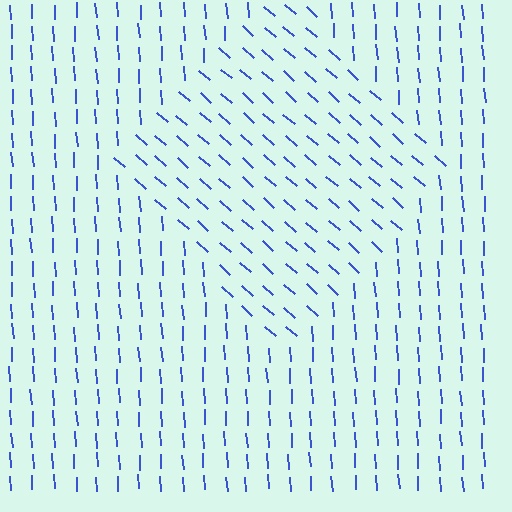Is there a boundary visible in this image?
Yes, there is a texture boundary formed by a change in line orientation.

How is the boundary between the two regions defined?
The boundary is defined purely by a change in line orientation (approximately 45 degrees difference). All lines are the same color and thickness.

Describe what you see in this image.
The image is filled with small blue line segments. A diamond region in the image has lines oriented differently from the surrounding lines, creating a visible texture boundary.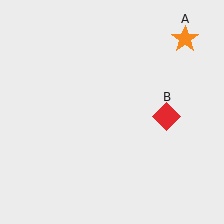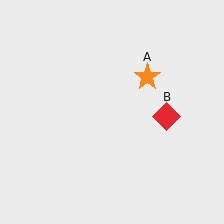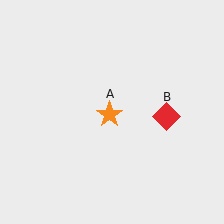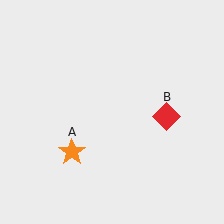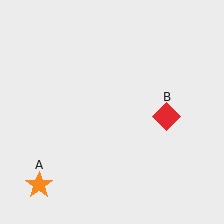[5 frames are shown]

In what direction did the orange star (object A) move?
The orange star (object A) moved down and to the left.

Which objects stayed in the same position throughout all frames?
Red diamond (object B) remained stationary.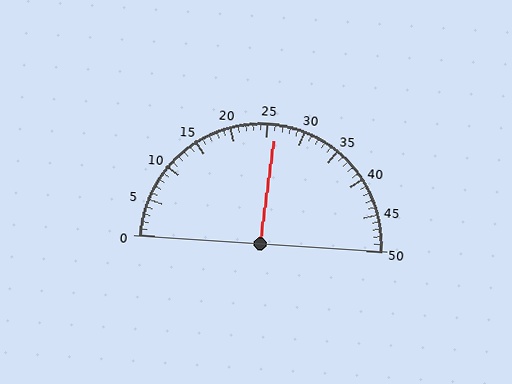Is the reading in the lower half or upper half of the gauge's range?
The reading is in the upper half of the range (0 to 50).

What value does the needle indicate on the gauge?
The needle indicates approximately 26.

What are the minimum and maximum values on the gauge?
The gauge ranges from 0 to 50.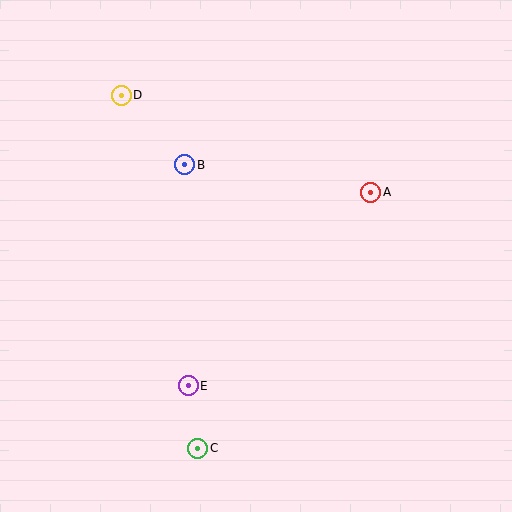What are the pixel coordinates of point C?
Point C is at (198, 448).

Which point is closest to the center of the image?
Point B at (185, 165) is closest to the center.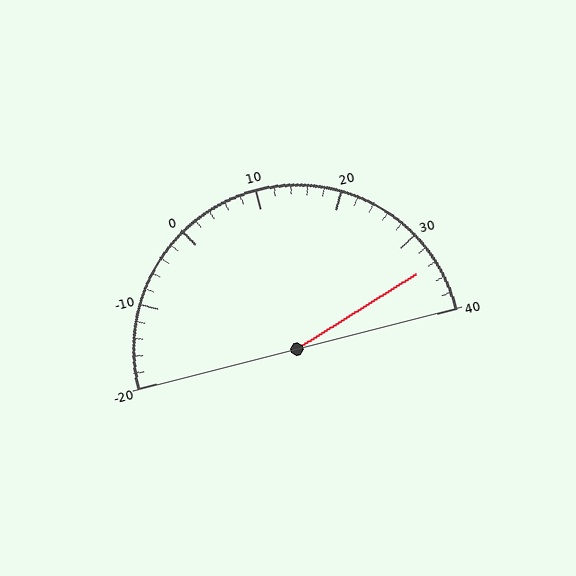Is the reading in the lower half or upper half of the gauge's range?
The reading is in the upper half of the range (-20 to 40).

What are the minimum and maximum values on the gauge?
The gauge ranges from -20 to 40.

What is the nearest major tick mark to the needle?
The nearest major tick mark is 30.